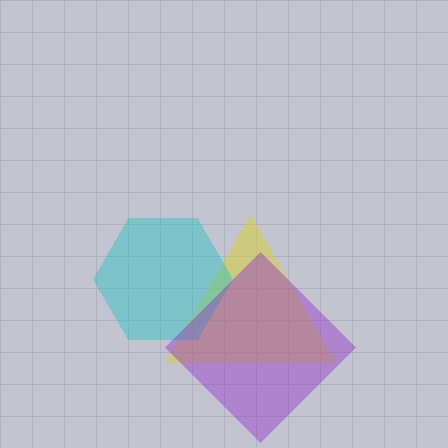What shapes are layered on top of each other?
The layered shapes are: a yellow triangle, a cyan hexagon, a purple diamond.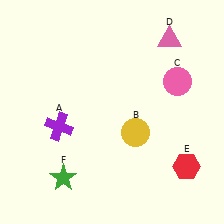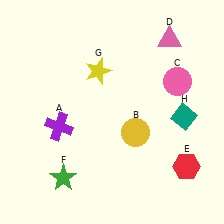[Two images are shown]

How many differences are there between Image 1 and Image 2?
There are 2 differences between the two images.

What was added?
A yellow star (G), a teal diamond (H) were added in Image 2.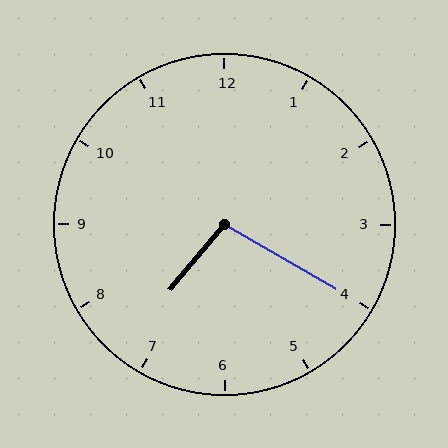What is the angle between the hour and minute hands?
Approximately 100 degrees.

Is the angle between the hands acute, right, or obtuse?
It is obtuse.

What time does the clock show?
7:20.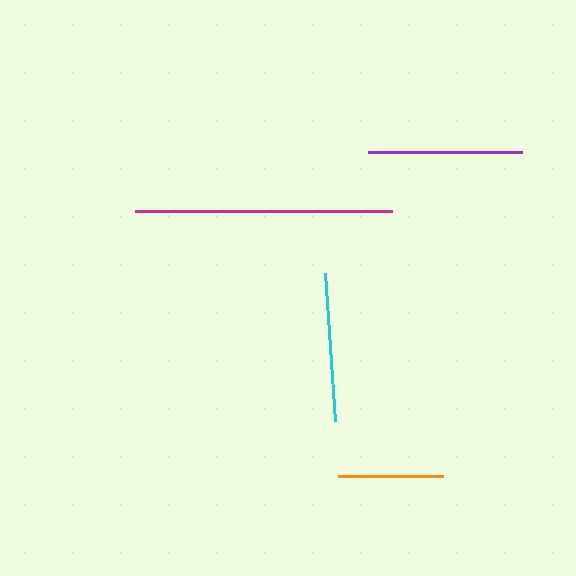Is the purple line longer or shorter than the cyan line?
The purple line is longer than the cyan line.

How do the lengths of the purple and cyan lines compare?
The purple and cyan lines are approximately the same length.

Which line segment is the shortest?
The orange line is the shortest at approximately 105 pixels.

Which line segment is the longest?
The magenta line is the longest at approximately 257 pixels.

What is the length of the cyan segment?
The cyan segment is approximately 149 pixels long.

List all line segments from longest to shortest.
From longest to shortest: magenta, purple, cyan, orange.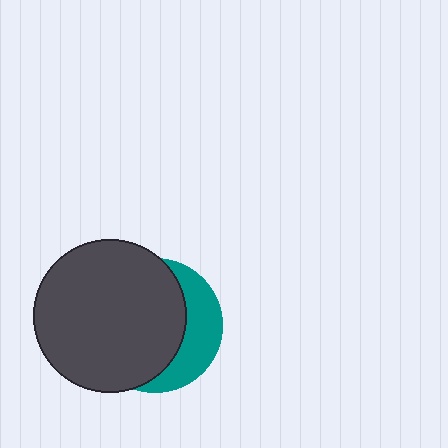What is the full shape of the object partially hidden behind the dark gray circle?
The partially hidden object is a teal circle.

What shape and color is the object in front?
The object in front is a dark gray circle.